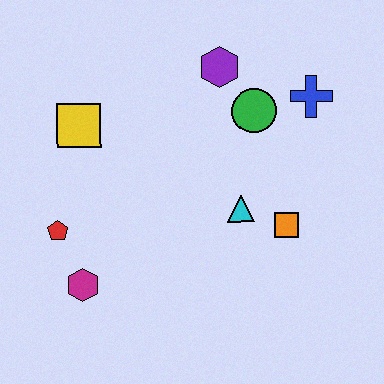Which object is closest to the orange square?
The cyan triangle is closest to the orange square.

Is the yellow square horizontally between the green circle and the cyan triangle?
No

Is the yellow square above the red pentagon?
Yes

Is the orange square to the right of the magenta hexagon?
Yes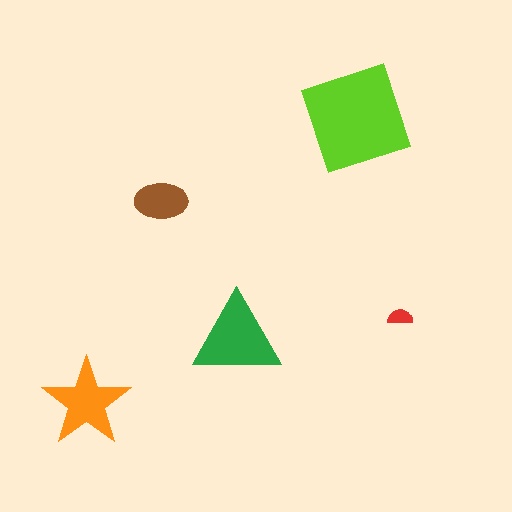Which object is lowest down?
The orange star is bottommost.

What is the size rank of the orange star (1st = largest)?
3rd.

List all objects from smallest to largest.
The red semicircle, the brown ellipse, the orange star, the green triangle, the lime square.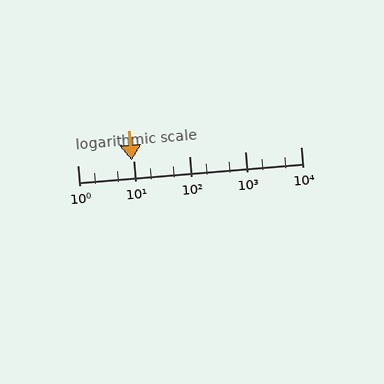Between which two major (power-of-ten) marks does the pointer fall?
The pointer is between 1 and 10.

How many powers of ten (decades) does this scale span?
The scale spans 4 decades, from 1 to 10000.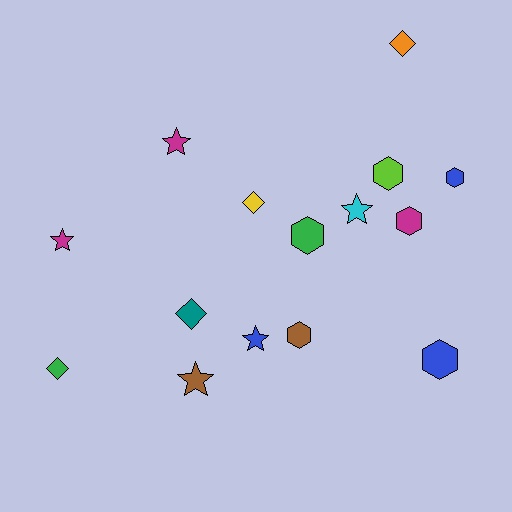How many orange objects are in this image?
There is 1 orange object.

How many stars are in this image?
There are 5 stars.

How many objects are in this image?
There are 15 objects.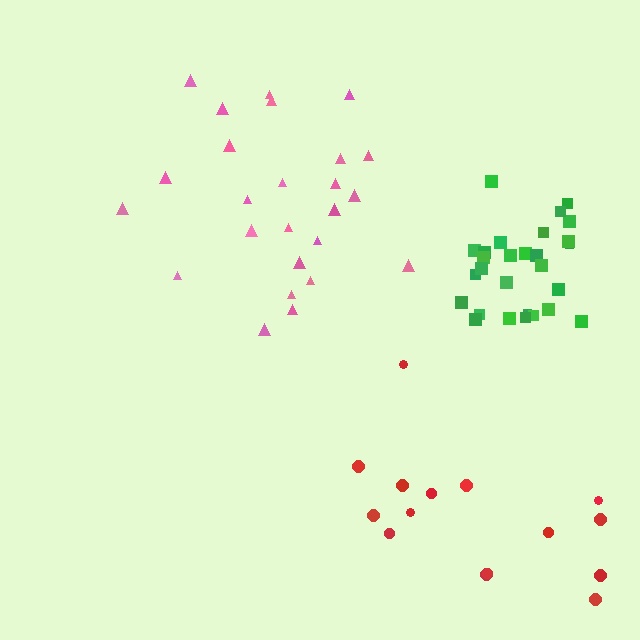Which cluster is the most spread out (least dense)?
Red.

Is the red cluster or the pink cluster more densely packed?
Pink.